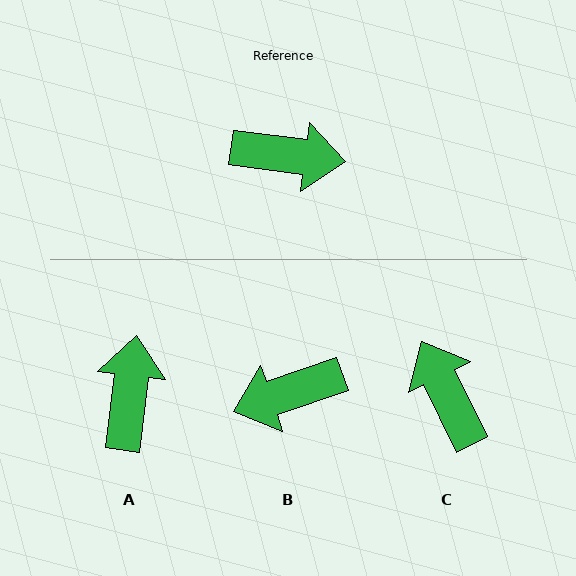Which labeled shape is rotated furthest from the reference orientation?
B, about 154 degrees away.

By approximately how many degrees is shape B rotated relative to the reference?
Approximately 154 degrees clockwise.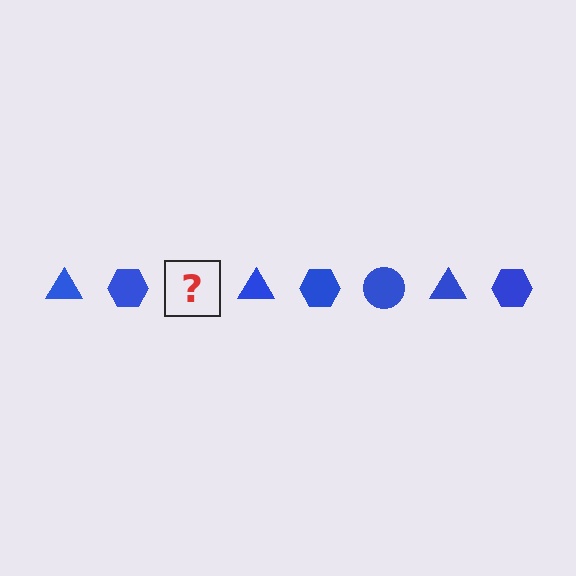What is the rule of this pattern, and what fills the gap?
The rule is that the pattern cycles through triangle, hexagon, circle shapes in blue. The gap should be filled with a blue circle.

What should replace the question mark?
The question mark should be replaced with a blue circle.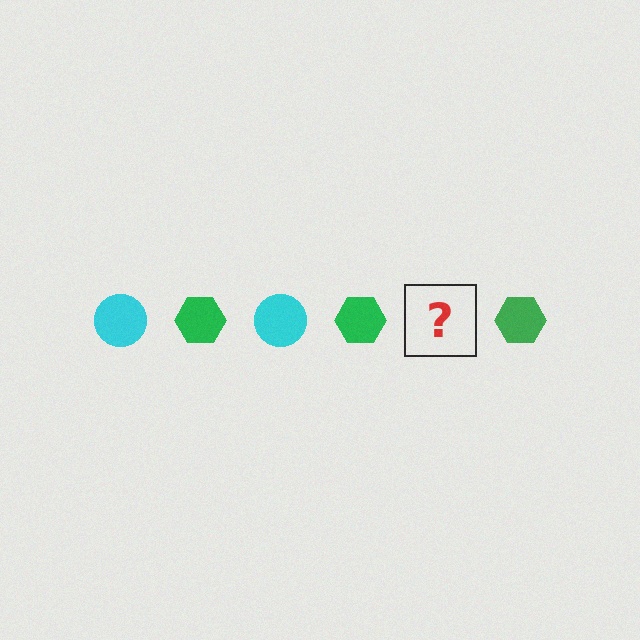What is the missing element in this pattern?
The missing element is a cyan circle.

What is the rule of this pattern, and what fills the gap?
The rule is that the pattern alternates between cyan circle and green hexagon. The gap should be filled with a cyan circle.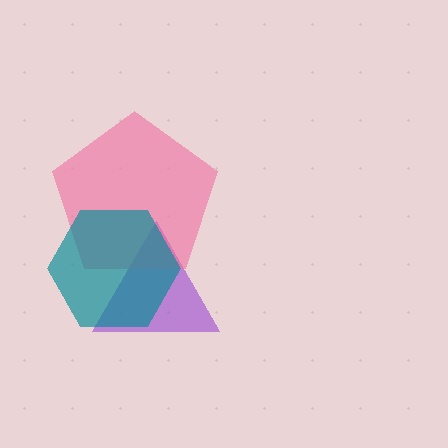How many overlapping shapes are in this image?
There are 3 overlapping shapes in the image.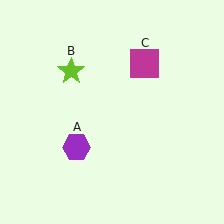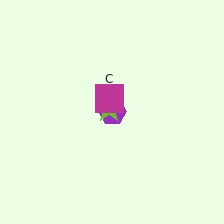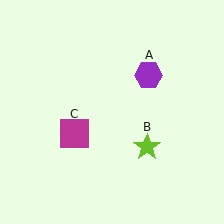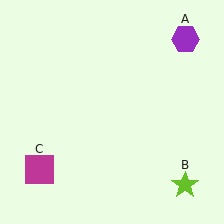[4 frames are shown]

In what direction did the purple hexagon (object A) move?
The purple hexagon (object A) moved up and to the right.